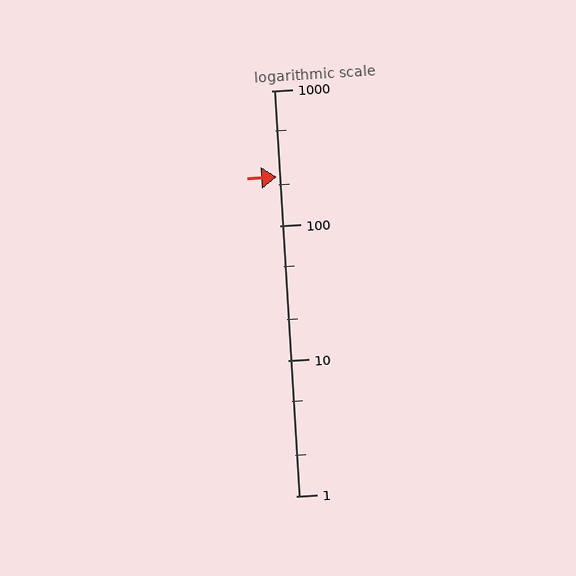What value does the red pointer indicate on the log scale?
The pointer indicates approximately 230.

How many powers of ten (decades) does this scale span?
The scale spans 3 decades, from 1 to 1000.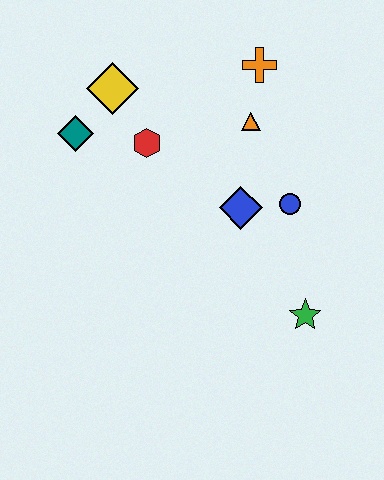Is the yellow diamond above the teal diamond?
Yes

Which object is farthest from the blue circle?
The teal diamond is farthest from the blue circle.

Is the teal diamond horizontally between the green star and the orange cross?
No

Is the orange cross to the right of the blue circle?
No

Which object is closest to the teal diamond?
The yellow diamond is closest to the teal diamond.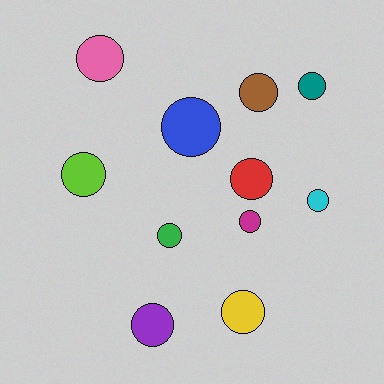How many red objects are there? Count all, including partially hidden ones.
There is 1 red object.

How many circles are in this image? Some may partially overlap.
There are 11 circles.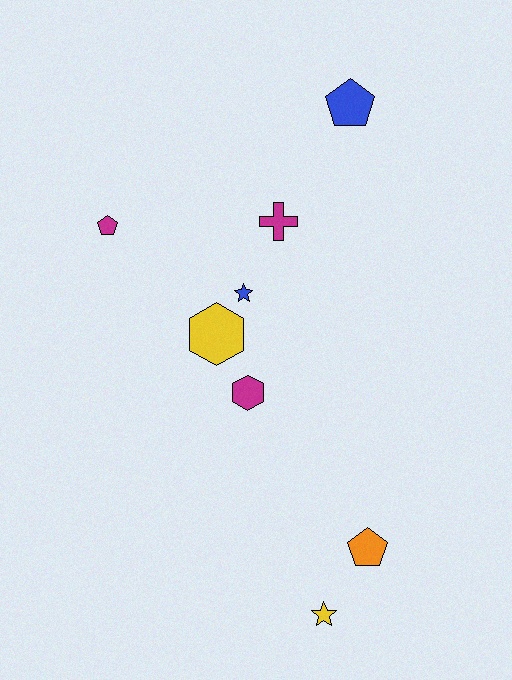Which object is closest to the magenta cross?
The blue star is closest to the magenta cross.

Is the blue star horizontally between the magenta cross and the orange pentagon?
No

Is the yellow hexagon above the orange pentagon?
Yes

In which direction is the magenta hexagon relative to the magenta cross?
The magenta hexagon is below the magenta cross.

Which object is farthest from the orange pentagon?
The blue pentagon is farthest from the orange pentagon.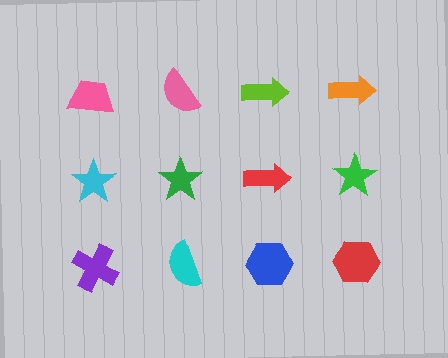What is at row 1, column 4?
An orange arrow.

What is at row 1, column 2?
A pink semicircle.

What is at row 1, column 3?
A lime arrow.